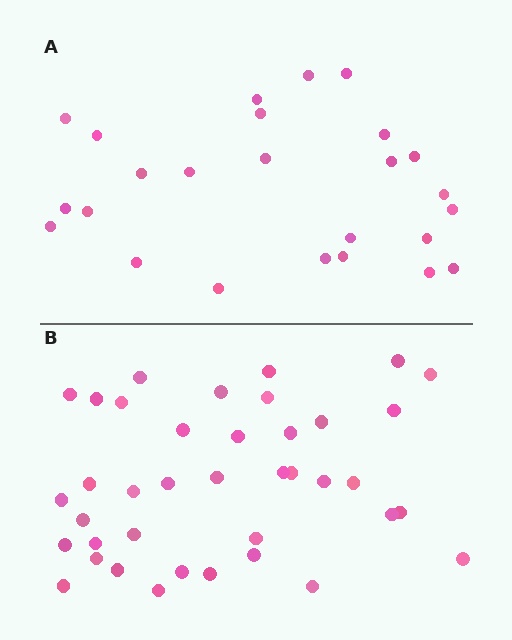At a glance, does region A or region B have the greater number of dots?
Region B (the bottom region) has more dots.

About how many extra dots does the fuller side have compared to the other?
Region B has approximately 15 more dots than region A.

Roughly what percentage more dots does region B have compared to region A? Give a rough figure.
About 55% more.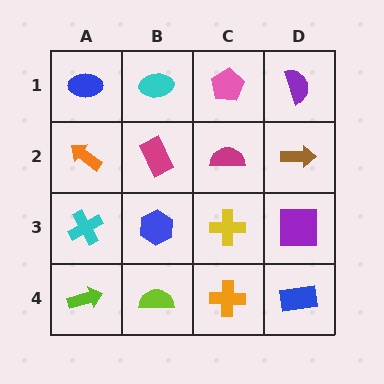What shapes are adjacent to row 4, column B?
A blue hexagon (row 3, column B), a lime arrow (row 4, column A), an orange cross (row 4, column C).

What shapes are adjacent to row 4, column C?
A yellow cross (row 3, column C), a lime semicircle (row 4, column B), a blue rectangle (row 4, column D).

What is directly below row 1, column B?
A magenta rectangle.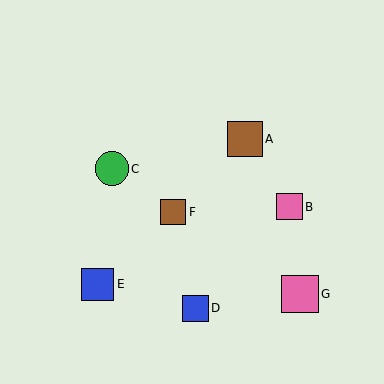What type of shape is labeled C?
Shape C is a green circle.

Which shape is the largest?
The pink square (labeled G) is the largest.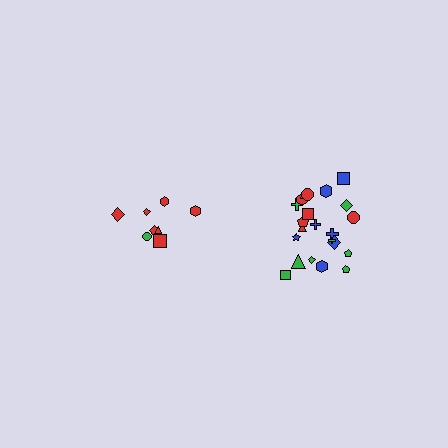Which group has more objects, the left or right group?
The right group.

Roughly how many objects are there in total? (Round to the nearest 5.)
Roughly 30 objects in total.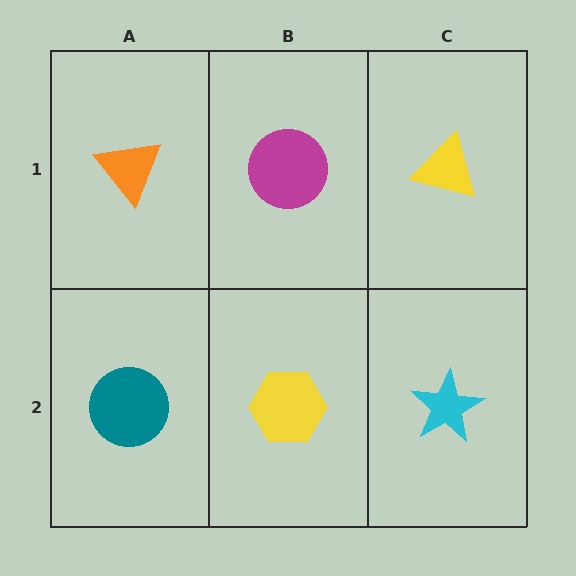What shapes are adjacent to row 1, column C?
A cyan star (row 2, column C), a magenta circle (row 1, column B).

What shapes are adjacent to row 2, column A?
An orange triangle (row 1, column A), a yellow hexagon (row 2, column B).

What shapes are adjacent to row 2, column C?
A yellow triangle (row 1, column C), a yellow hexagon (row 2, column B).